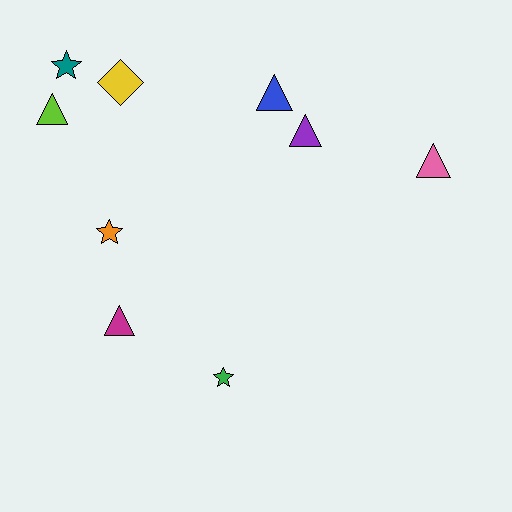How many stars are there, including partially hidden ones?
There are 3 stars.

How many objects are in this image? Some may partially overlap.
There are 9 objects.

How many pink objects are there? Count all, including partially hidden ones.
There is 1 pink object.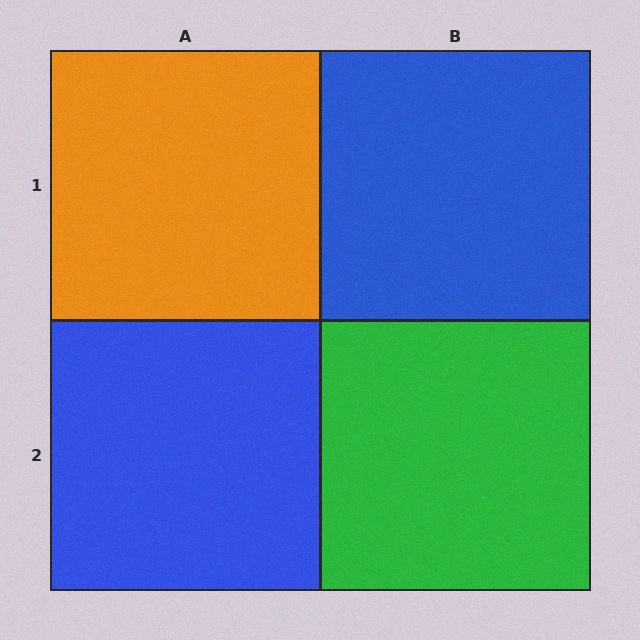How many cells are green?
1 cell is green.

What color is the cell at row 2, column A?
Blue.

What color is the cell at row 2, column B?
Green.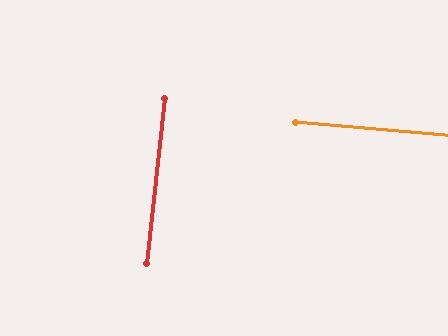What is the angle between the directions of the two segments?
Approximately 89 degrees.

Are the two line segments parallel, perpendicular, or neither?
Perpendicular — they meet at approximately 89°.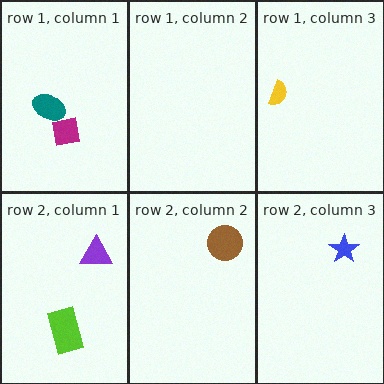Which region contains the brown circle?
The row 2, column 2 region.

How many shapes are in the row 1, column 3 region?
1.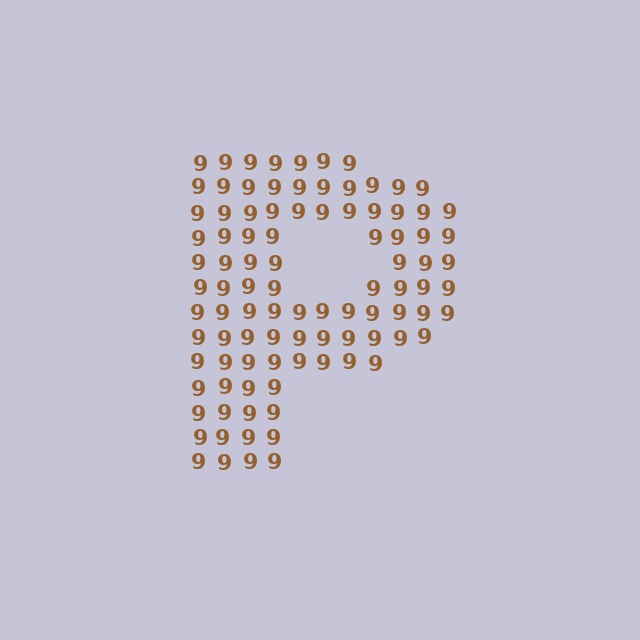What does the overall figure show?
The overall figure shows the letter P.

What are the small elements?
The small elements are digit 9's.